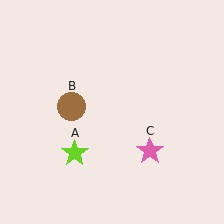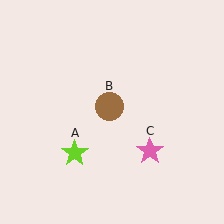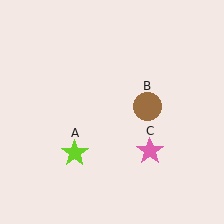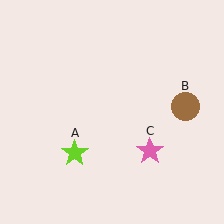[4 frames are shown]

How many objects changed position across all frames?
1 object changed position: brown circle (object B).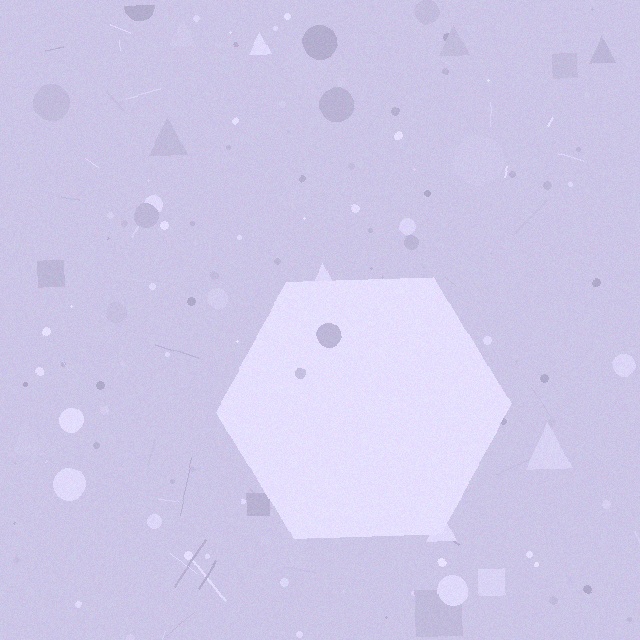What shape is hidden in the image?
A hexagon is hidden in the image.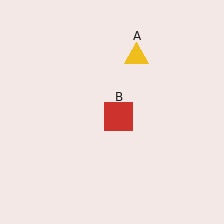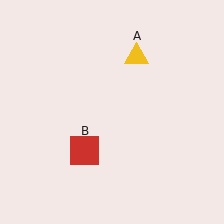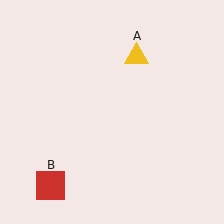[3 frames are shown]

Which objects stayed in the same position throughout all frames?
Yellow triangle (object A) remained stationary.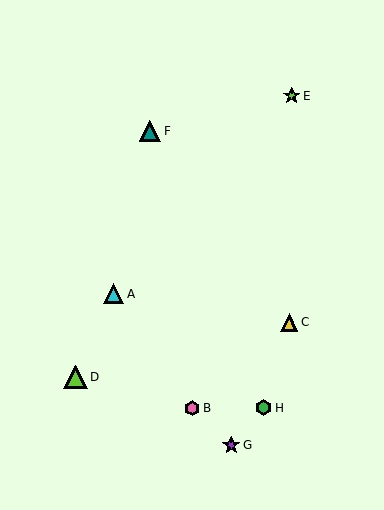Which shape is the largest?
The lime triangle (labeled D) is the largest.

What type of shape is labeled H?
Shape H is a green hexagon.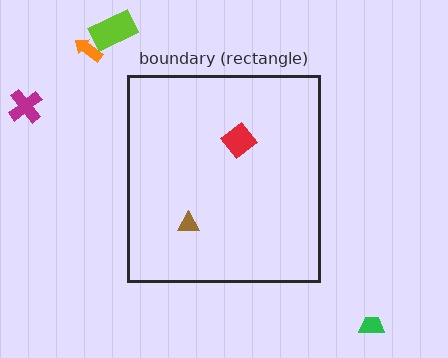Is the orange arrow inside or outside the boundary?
Outside.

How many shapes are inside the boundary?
2 inside, 4 outside.